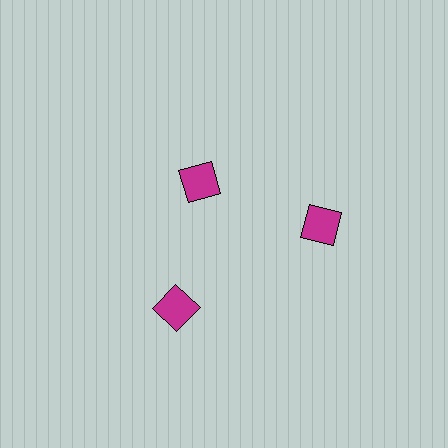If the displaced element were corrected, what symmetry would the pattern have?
It would have 3-fold rotational symmetry — the pattern would map onto itself every 120 degrees.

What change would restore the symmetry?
The symmetry would be restored by moving it outward, back onto the ring so that all 3 diamonds sit at equal angles and equal distance from the center.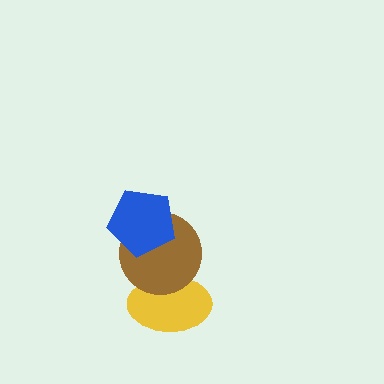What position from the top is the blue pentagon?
The blue pentagon is 1st from the top.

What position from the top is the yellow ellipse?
The yellow ellipse is 3rd from the top.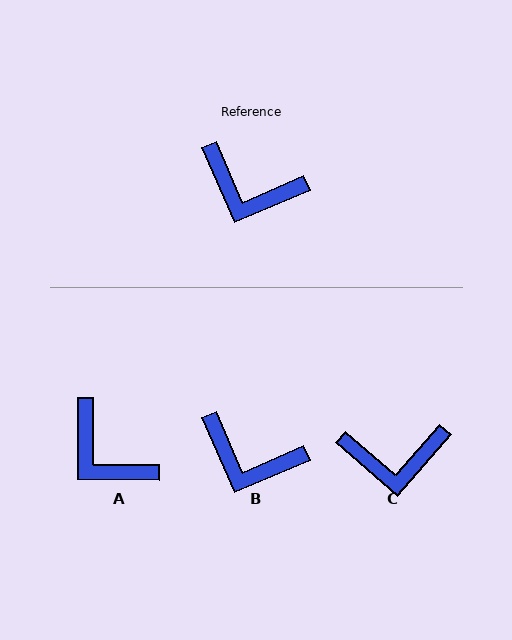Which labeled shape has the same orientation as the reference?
B.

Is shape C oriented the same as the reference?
No, it is off by about 26 degrees.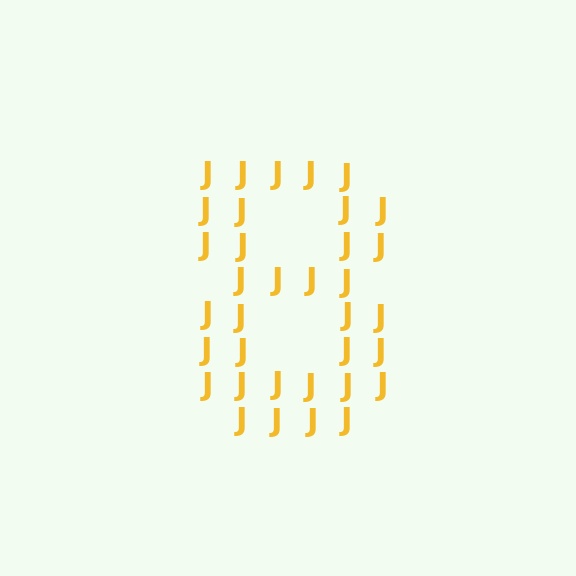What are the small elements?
The small elements are letter J's.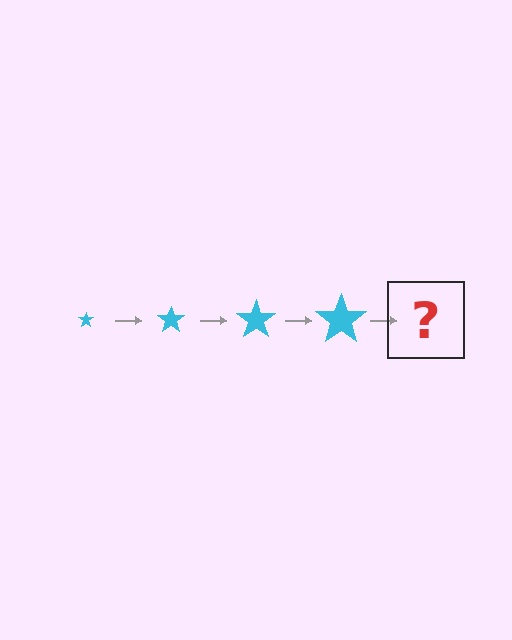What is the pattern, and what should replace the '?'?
The pattern is that the star gets progressively larger each step. The '?' should be a cyan star, larger than the previous one.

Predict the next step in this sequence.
The next step is a cyan star, larger than the previous one.